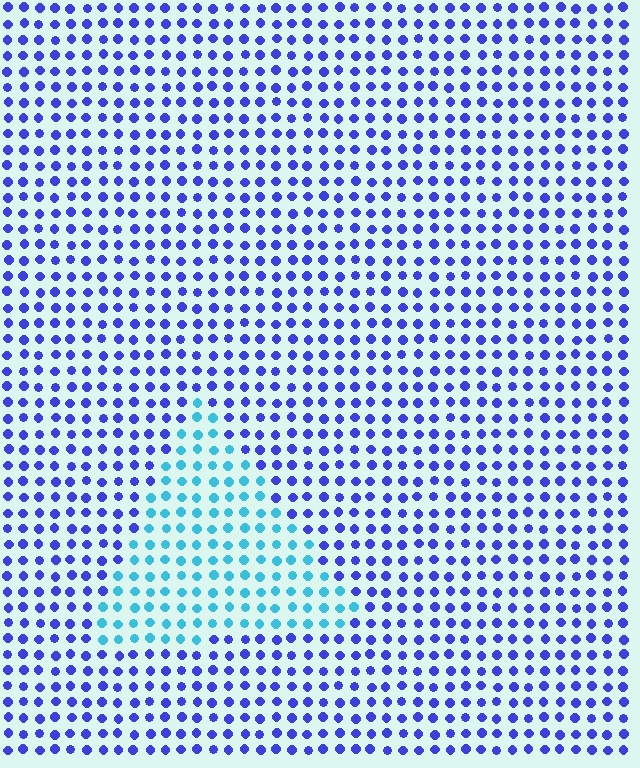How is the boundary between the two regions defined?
The boundary is defined purely by a slight shift in hue (about 48 degrees). Spacing, size, and orientation are identical on both sides.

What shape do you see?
I see a triangle.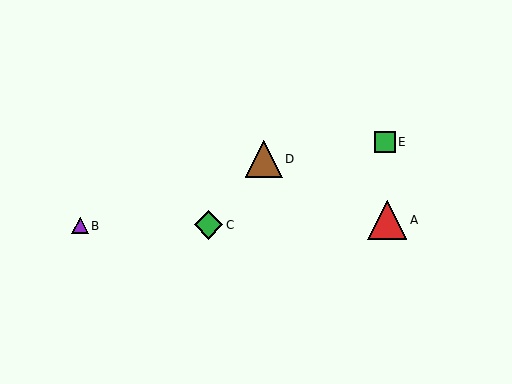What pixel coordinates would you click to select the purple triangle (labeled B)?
Click at (80, 226) to select the purple triangle B.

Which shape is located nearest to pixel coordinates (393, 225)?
The red triangle (labeled A) at (387, 220) is nearest to that location.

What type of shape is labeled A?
Shape A is a red triangle.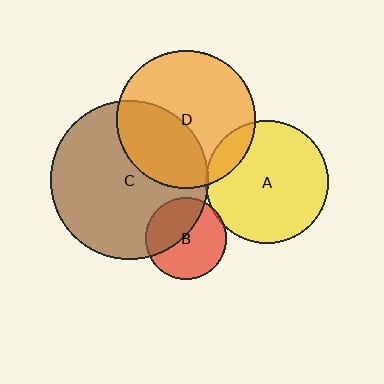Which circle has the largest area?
Circle C (brown).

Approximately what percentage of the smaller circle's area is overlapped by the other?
Approximately 15%.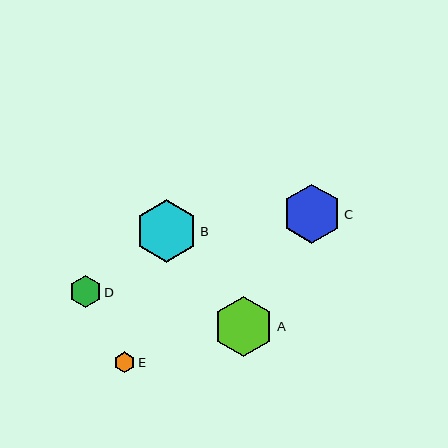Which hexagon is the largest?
Hexagon B is the largest with a size of approximately 62 pixels.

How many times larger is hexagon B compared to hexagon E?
Hexagon B is approximately 2.9 times the size of hexagon E.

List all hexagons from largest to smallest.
From largest to smallest: B, A, C, D, E.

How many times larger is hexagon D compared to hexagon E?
Hexagon D is approximately 1.5 times the size of hexagon E.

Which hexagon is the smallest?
Hexagon E is the smallest with a size of approximately 21 pixels.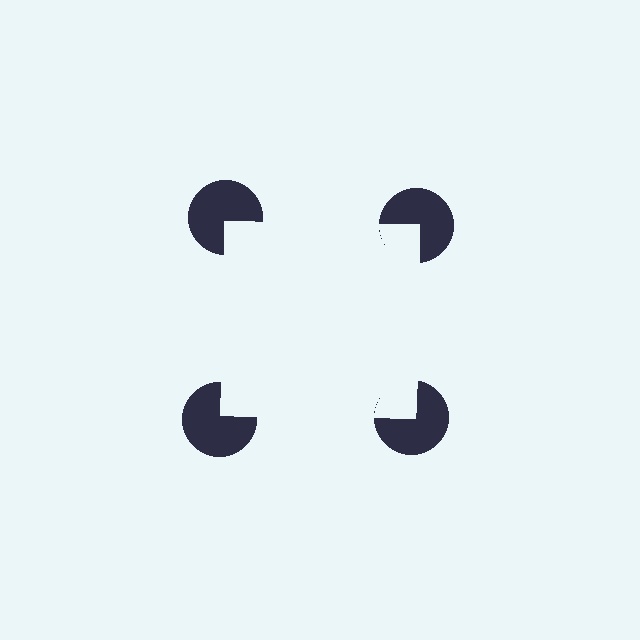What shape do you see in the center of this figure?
An illusory square — its edges are inferred from the aligned wedge cuts in the pac-man discs, not physically drawn.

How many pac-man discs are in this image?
There are 4 — one at each vertex of the illusory square.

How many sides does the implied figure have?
4 sides.